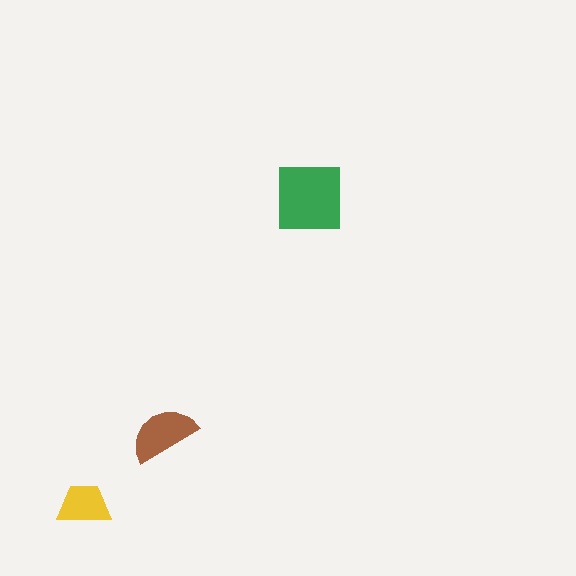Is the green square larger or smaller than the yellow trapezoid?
Larger.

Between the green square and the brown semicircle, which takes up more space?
The green square.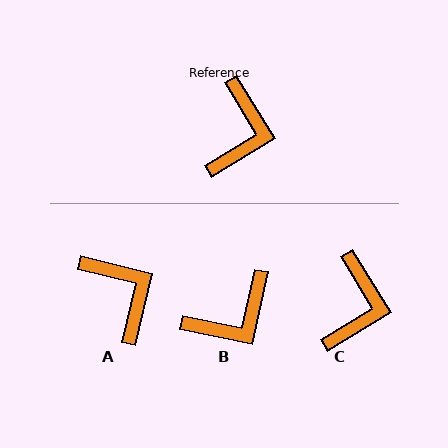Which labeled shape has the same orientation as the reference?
C.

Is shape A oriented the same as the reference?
No, it is off by about 45 degrees.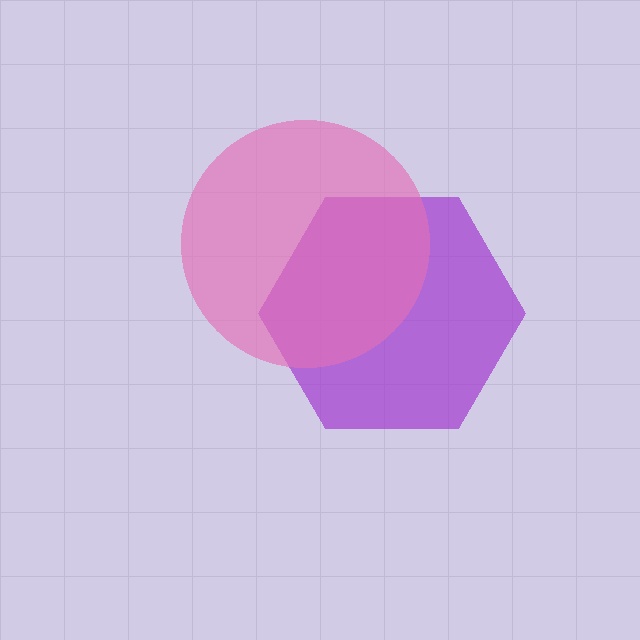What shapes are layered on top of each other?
The layered shapes are: a purple hexagon, a pink circle.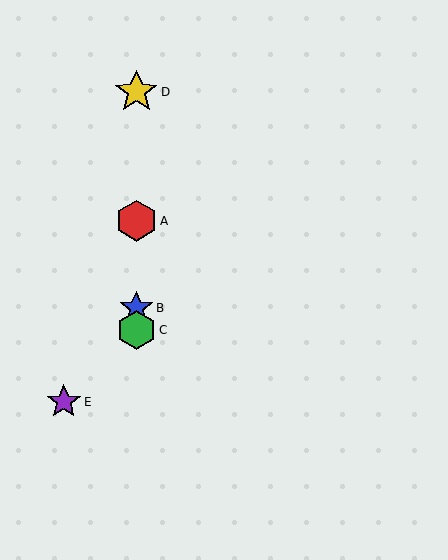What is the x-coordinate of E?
Object E is at x≈64.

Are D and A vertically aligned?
Yes, both are at x≈136.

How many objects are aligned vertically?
4 objects (A, B, C, D) are aligned vertically.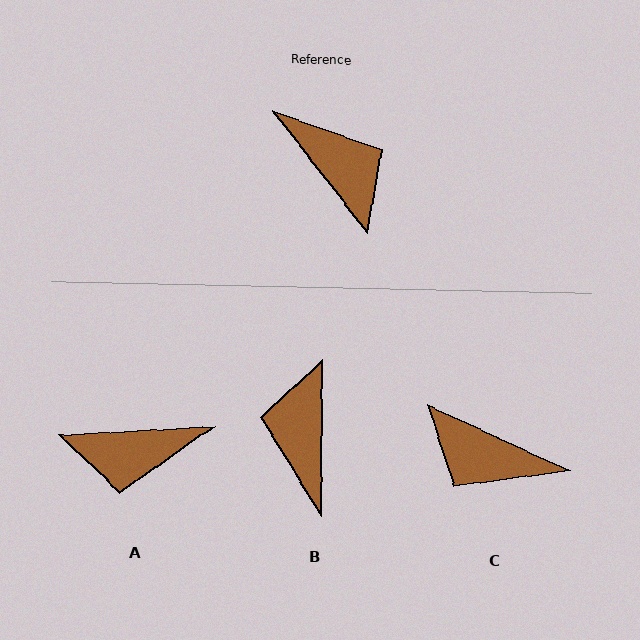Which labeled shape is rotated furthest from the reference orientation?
C, about 153 degrees away.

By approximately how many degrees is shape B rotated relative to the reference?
Approximately 142 degrees counter-clockwise.